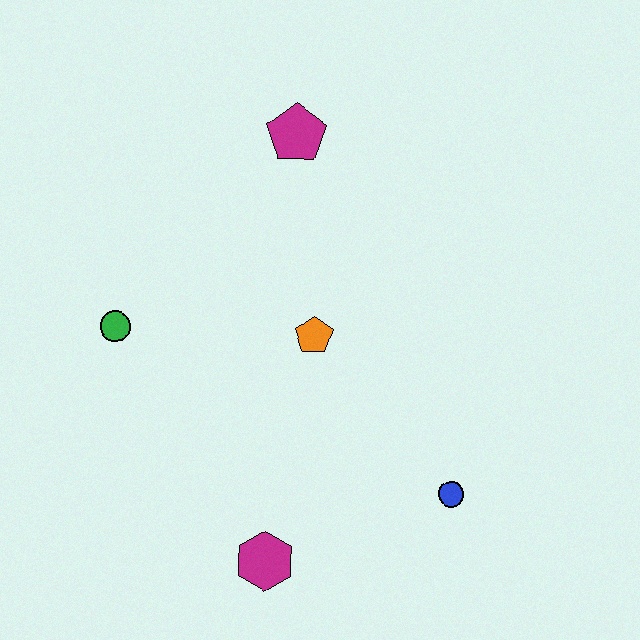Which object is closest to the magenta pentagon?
The orange pentagon is closest to the magenta pentagon.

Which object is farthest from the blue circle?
The magenta pentagon is farthest from the blue circle.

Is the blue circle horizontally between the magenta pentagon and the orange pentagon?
No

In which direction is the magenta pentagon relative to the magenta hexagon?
The magenta pentagon is above the magenta hexagon.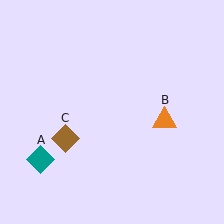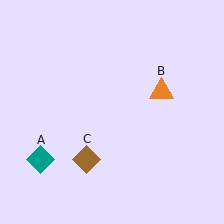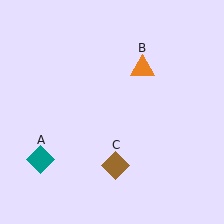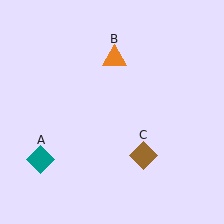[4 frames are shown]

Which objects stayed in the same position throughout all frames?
Teal diamond (object A) remained stationary.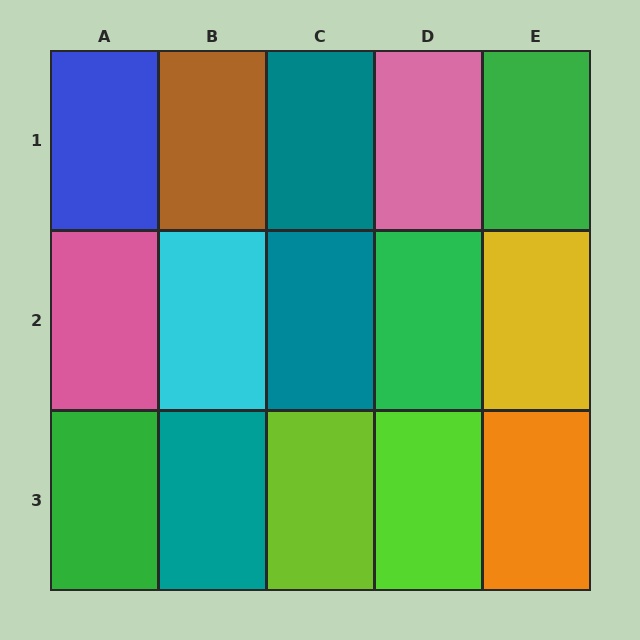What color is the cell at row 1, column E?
Green.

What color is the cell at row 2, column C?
Teal.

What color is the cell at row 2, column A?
Pink.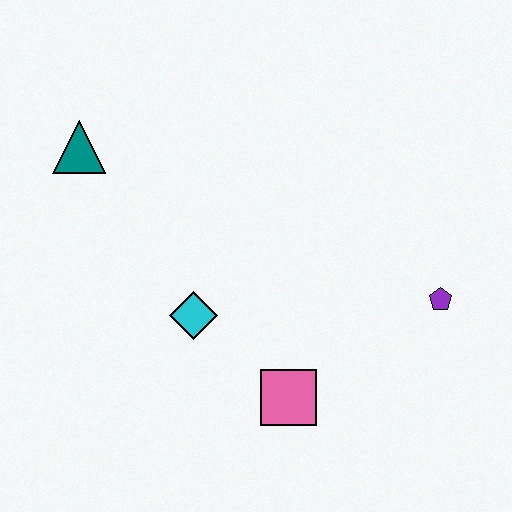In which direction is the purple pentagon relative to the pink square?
The purple pentagon is to the right of the pink square.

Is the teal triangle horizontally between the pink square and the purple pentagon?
No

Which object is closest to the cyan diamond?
The pink square is closest to the cyan diamond.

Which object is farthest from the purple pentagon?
The teal triangle is farthest from the purple pentagon.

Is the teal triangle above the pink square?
Yes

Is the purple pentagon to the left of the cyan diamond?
No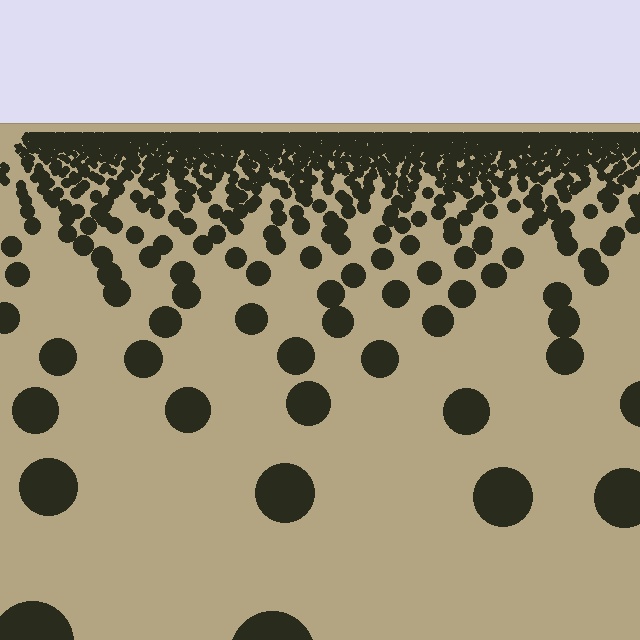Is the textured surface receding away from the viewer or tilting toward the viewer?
The surface is receding away from the viewer. Texture elements get smaller and denser toward the top.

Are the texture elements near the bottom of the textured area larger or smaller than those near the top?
Larger. Near the bottom, elements are closer to the viewer and appear at a bigger on-screen size.